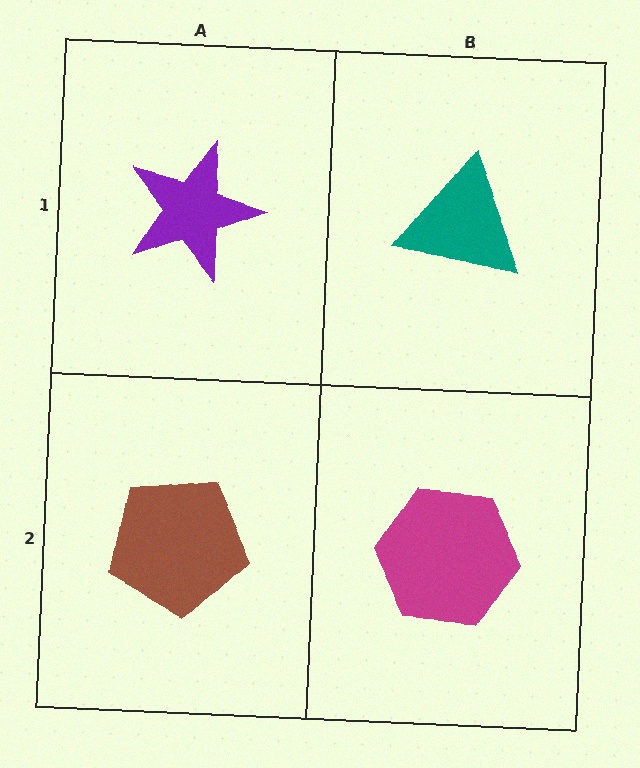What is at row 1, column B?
A teal triangle.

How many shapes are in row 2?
2 shapes.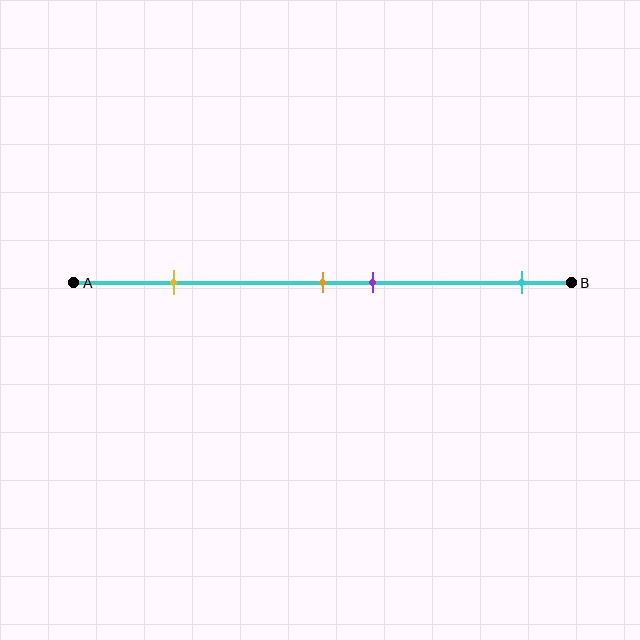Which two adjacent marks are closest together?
The orange and purple marks are the closest adjacent pair.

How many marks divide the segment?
There are 4 marks dividing the segment.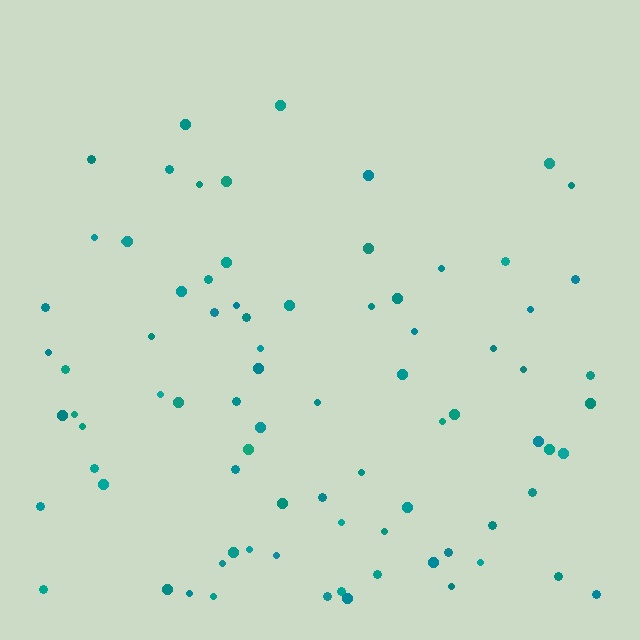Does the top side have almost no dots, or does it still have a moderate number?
Still a moderate number, just noticeably fewer than the bottom.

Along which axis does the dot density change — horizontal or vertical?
Vertical.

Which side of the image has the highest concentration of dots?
The bottom.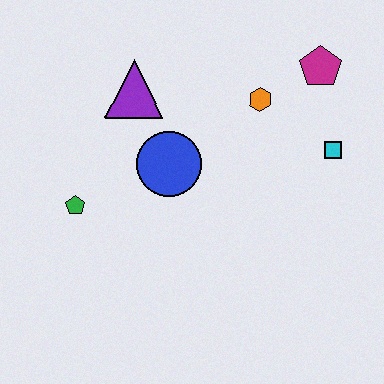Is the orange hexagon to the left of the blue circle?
No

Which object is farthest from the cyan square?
The green pentagon is farthest from the cyan square.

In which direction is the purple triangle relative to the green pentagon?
The purple triangle is above the green pentagon.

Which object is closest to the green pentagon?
The blue circle is closest to the green pentagon.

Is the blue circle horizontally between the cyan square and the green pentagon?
Yes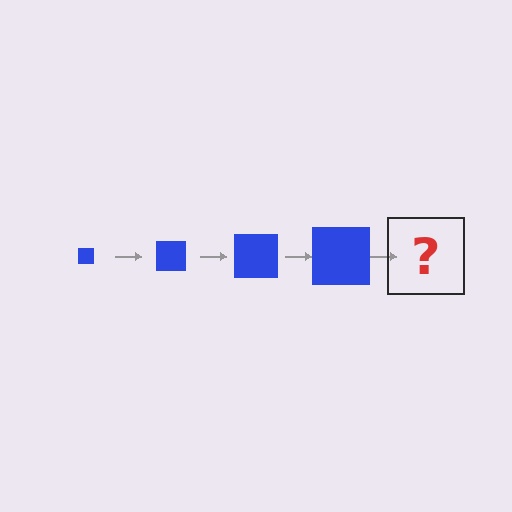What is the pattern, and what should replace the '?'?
The pattern is that the square gets progressively larger each step. The '?' should be a blue square, larger than the previous one.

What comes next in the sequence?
The next element should be a blue square, larger than the previous one.